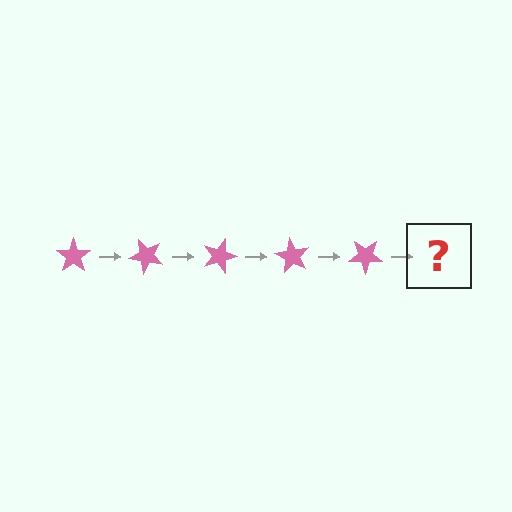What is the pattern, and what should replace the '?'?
The pattern is that the star rotates 45 degrees each step. The '?' should be a pink star rotated 225 degrees.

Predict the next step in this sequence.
The next step is a pink star rotated 225 degrees.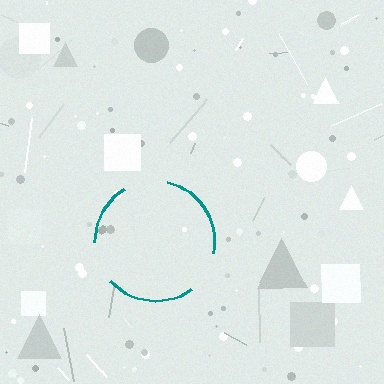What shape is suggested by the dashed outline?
The dashed outline suggests a circle.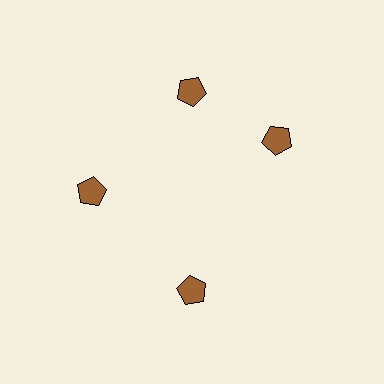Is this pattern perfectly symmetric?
No. The 4 brown pentagons are arranged in a ring, but one element near the 3 o'clock position is rotated out of alignment along the ring, breaking the 4-fold rotational symmetry.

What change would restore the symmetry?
The symmetry would be restored by rotating it back into even spacing with its neighbors so that all 4 pentagons sit at equal angles and equal distance from the center.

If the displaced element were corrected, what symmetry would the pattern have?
It would have 4-fold rotational symmetry — the pattern would map onto itself every 90 degrees.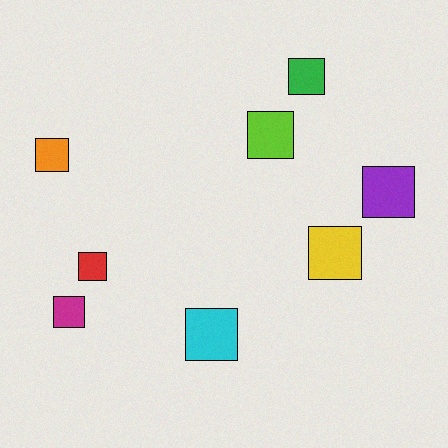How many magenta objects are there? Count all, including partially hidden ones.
There is 1 magenta object.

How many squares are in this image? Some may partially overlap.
There are 8 squares.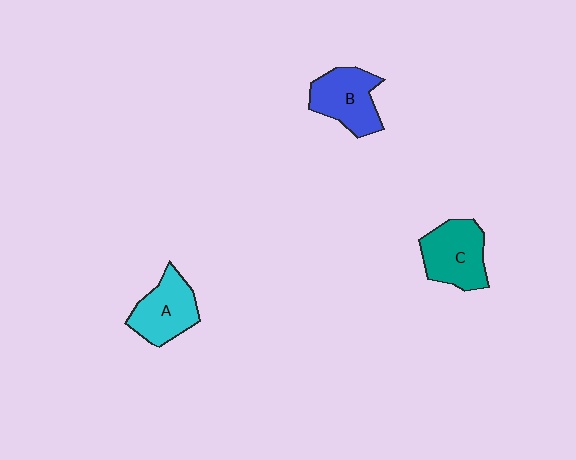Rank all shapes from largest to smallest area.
From largest to smallest: C (teal), B (blue), A (cyan).